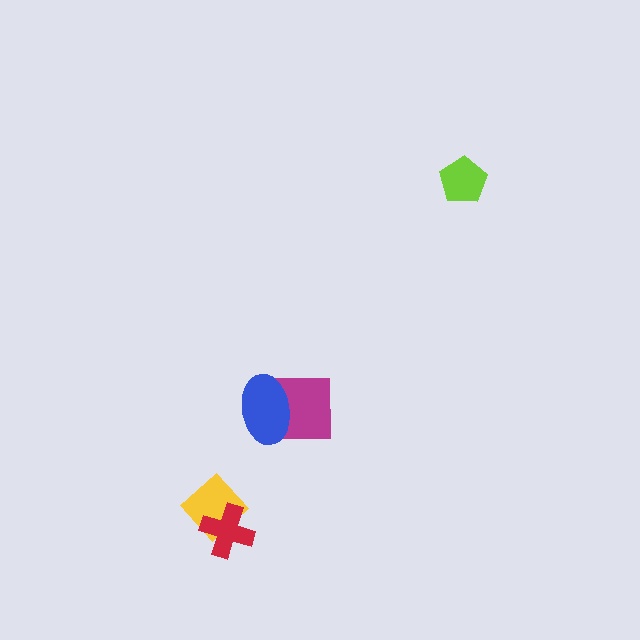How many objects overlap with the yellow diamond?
1 object overlaps with the yellow diamond.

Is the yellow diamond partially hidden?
Yes, it is partially covered by another shape.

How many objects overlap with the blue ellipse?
1 object overlaps with the blue ellipse.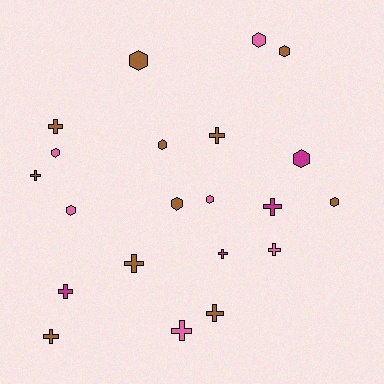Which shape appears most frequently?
Cross, with 11 objects.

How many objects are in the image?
There are 21 objects.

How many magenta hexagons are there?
There is 1 magenta hexagon.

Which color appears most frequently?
Brown, with 11 objects.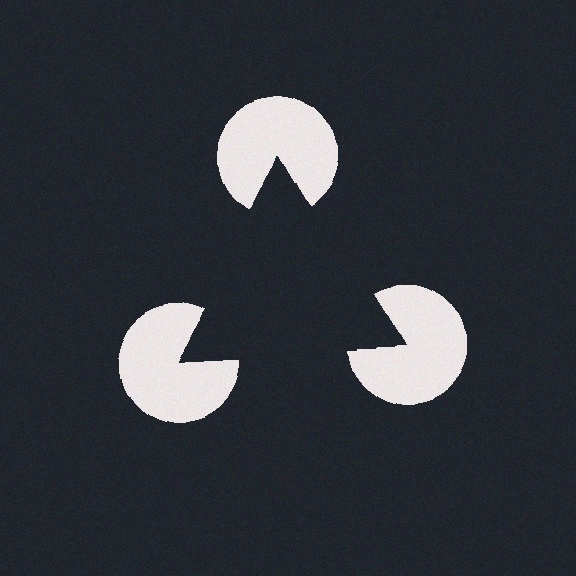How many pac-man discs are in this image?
There are 3 — one at each vertex of the illusory triangle.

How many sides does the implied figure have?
3 sides.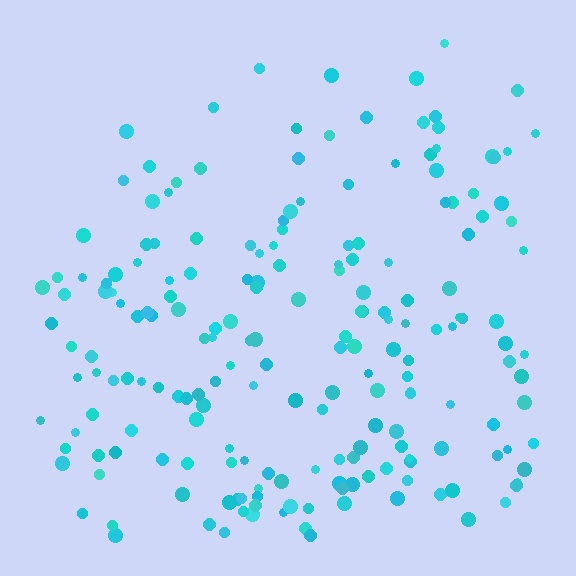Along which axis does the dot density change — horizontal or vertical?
Vertical.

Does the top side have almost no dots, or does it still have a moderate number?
Still a moderate number, just noticeably fewer than the bottom.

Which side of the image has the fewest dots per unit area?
The top.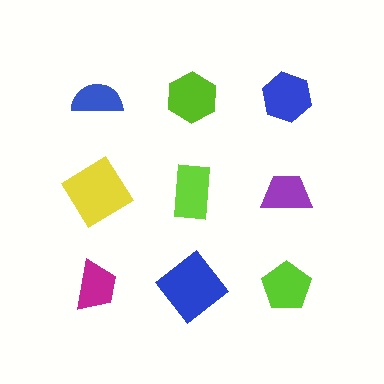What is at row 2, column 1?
A yellow diamond.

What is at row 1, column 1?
A blue semicircle.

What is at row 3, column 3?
A lime pentagon.